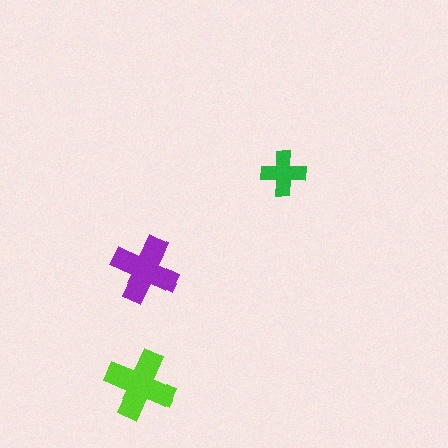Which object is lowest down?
The lime cross is bottommost.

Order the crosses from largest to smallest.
the lime one, the purple one, the green one.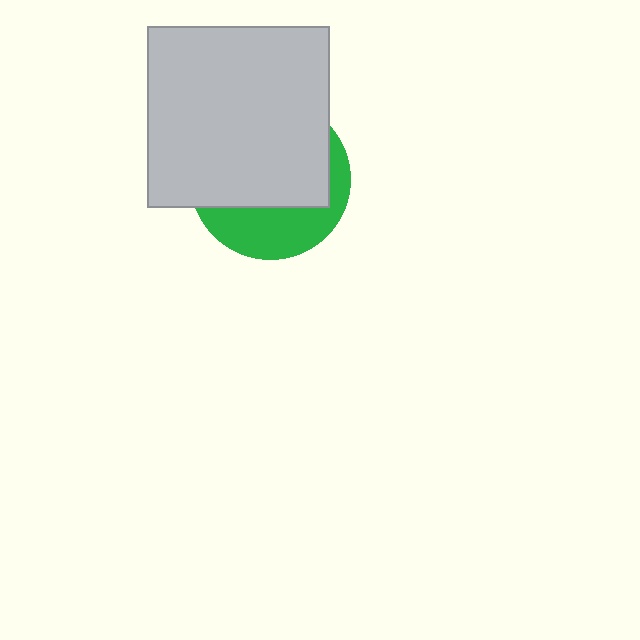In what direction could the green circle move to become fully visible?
The green circle could move down. That would shift it out from behind the light gray square entirely.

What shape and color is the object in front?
The object in front is a light gray square.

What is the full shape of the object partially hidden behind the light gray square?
The partially hidden object is a green circle.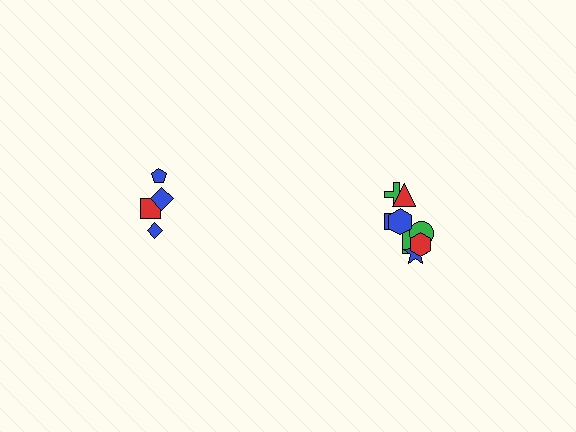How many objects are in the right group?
There are 8 objects.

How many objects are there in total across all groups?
There are 12 objects.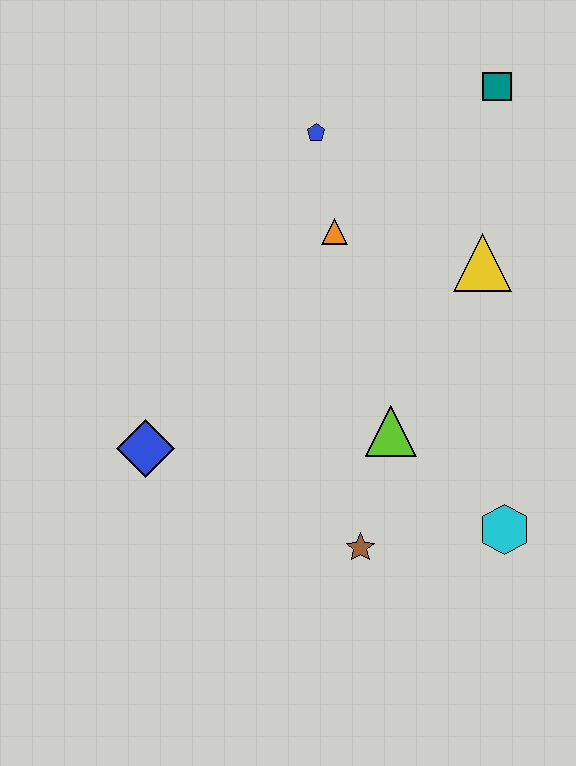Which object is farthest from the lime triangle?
The teal square is farthest from the lime triangle.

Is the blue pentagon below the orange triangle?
No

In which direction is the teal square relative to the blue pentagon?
The teal square is to the right of the blue pentagon.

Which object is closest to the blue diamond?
The brown star is closest to the blue diamond.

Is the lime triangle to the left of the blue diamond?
No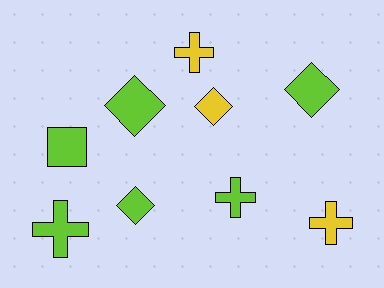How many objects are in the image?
There are 9 objects.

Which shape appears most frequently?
Cross, with 4 objects.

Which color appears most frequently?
Lime, with 6 objects.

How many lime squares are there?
There is 1 lime square.